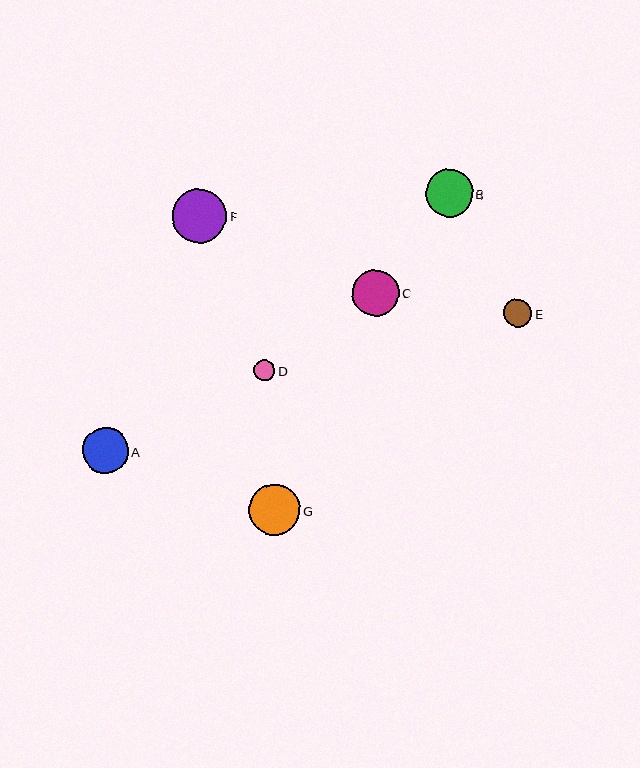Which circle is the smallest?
Circle D is the smallest with a size of approximately 21 pixels.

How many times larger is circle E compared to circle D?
Circle E is approximately 1.3 times the size of circle D.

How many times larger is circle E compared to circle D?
Circle E is approximately 1.3 times the size of circle D.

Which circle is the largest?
Circle F is the largest with a size of approximately 55 pixels.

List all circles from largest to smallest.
From largest to smallest: F, G, B, C, A, E, D.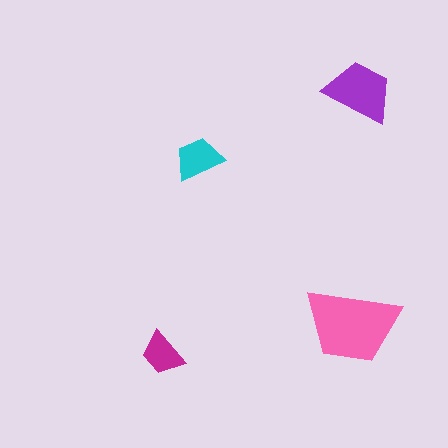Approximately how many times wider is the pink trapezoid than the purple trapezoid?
About 1.5 times wider.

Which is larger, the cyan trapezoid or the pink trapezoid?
The pink one.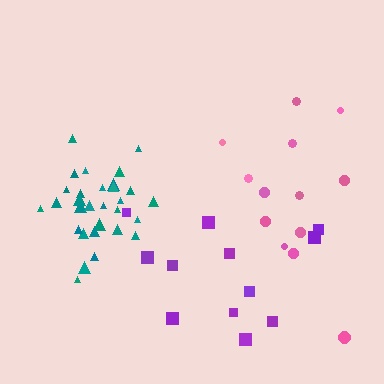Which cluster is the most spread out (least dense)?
Pink.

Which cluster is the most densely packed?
Teal.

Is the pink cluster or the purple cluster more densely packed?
Purple.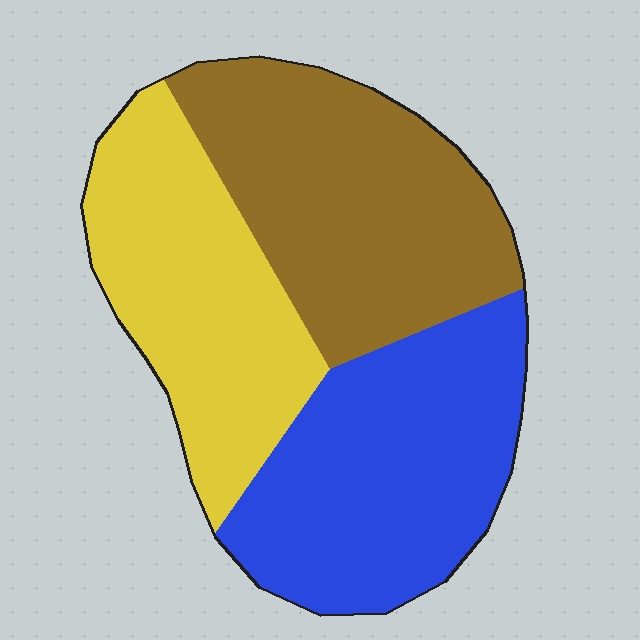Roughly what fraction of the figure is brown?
Brown covers around 35% of the figure.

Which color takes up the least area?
Yellow, at roughly 30%.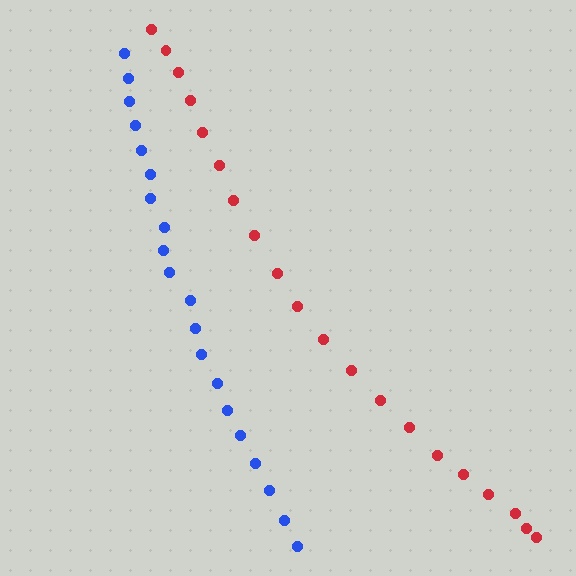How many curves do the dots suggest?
There are 2 distinct paths.